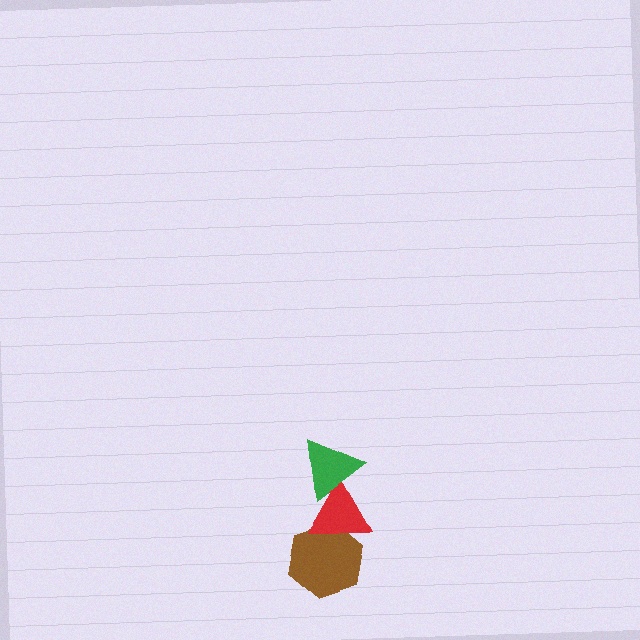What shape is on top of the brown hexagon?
The red triangle is on top of the brown hexagon.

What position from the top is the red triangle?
The red triangle is 2nd from the top.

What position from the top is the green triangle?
The green triangle is 1st from the top.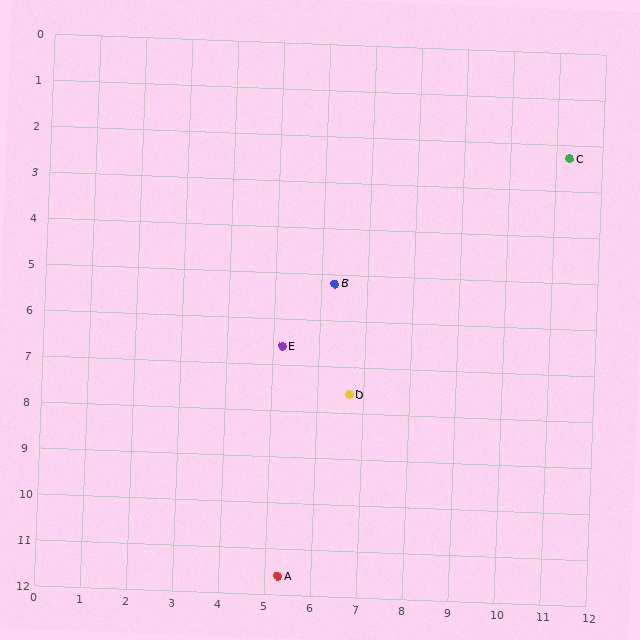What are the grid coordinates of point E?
Point E is at approximately (5.2, 6.6).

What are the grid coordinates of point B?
Point B is at approximately (6.3, 5.2).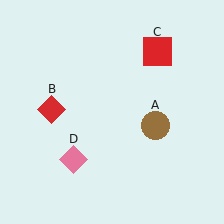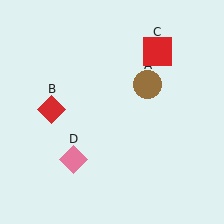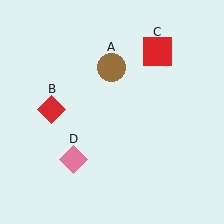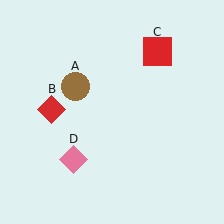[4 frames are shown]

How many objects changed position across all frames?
1 object changed position: brown circle (object A).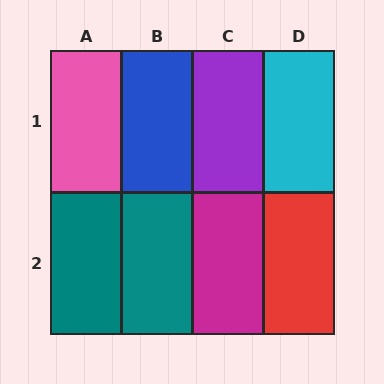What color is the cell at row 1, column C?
Purple.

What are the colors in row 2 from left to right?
Teal, teal, magenta, red.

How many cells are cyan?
1 cell is cyan.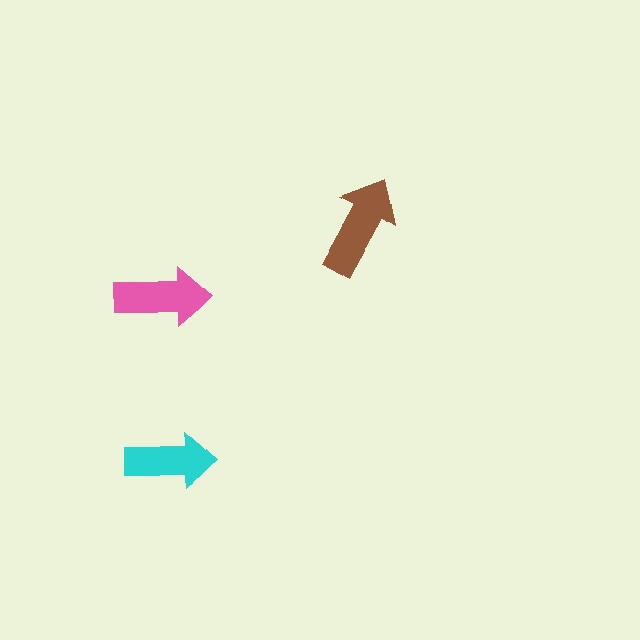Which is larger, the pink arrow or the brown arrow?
The brown one.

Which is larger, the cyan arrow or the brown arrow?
The brown one.